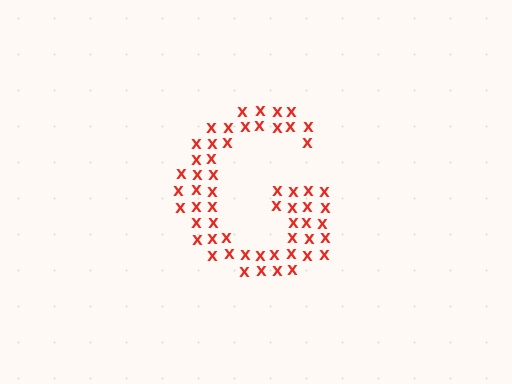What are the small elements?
The small elements are letter X's.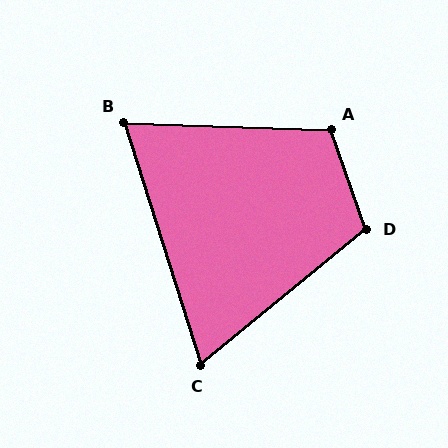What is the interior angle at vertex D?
Approximately 110 degrees (obtuse).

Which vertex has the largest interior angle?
A, at approximately 112 degrees.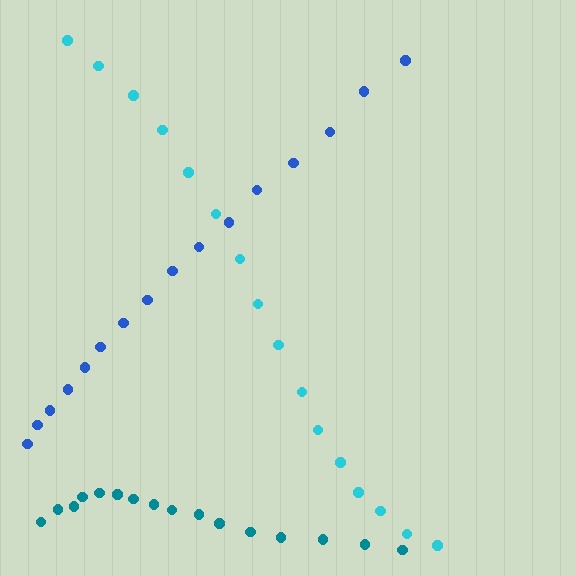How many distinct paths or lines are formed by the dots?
There are 3 distinct paths.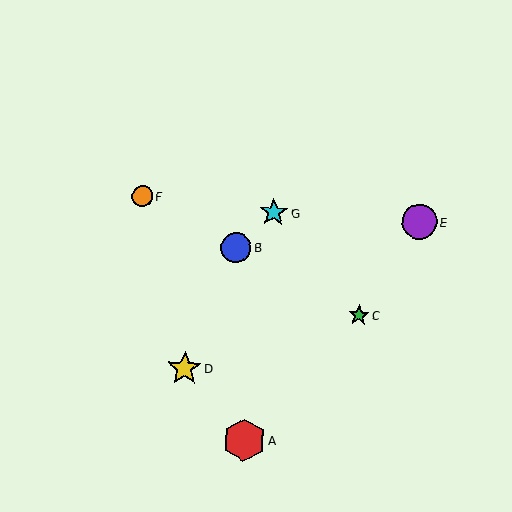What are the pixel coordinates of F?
Object F is at (142, 196).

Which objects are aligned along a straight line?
Objects B, C, F are aligned along a straight line.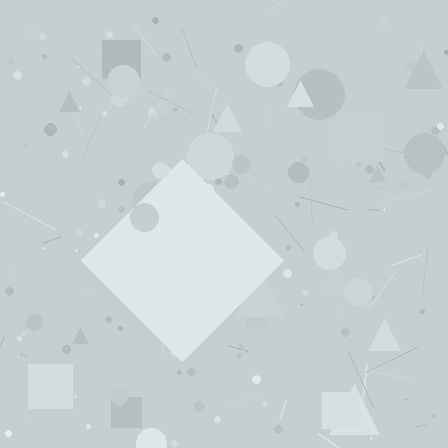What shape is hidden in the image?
A diamond is hidden in the image.